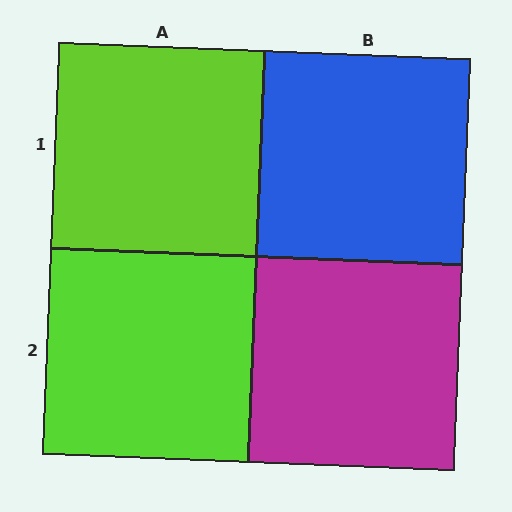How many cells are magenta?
1 cell is magenta.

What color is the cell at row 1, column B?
Blue.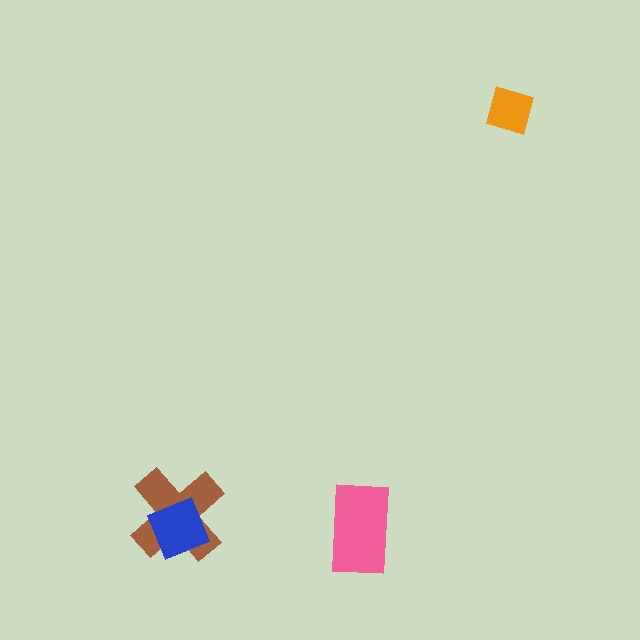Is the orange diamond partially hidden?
No, no other shape covers it.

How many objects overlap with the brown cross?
1 object overlaps with the brown cross.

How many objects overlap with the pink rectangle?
0 objects overlap with the pink rectangle.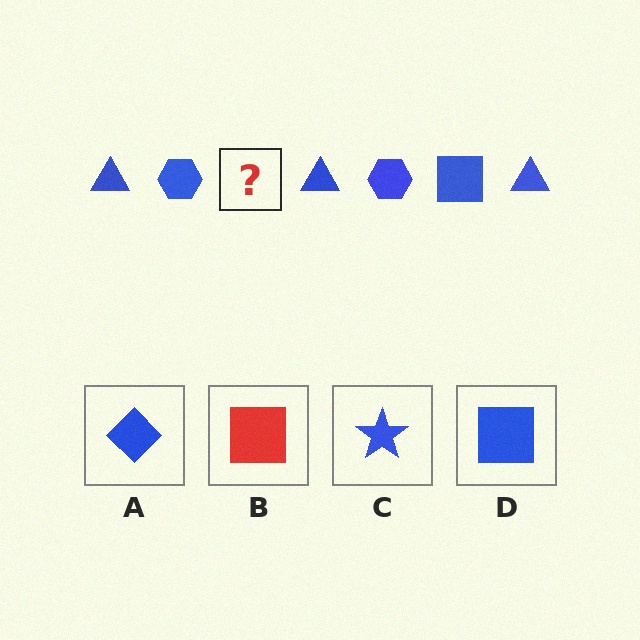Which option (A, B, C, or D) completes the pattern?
D.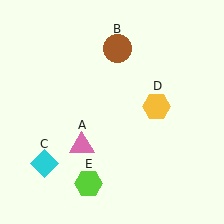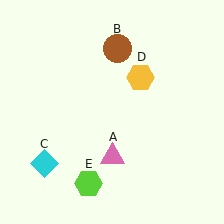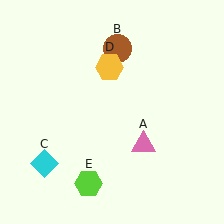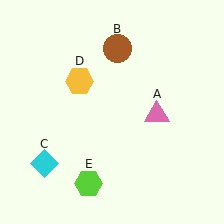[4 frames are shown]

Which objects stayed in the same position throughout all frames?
Brown circle (object B) and cyan diamond (object C) and lime hexagon (object E) remained stationary.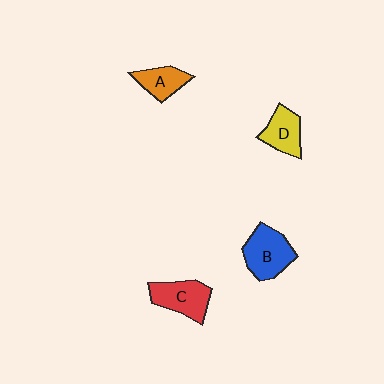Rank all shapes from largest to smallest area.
From largest to smallest: B (blue), C (red), D (yellow), A (orange).